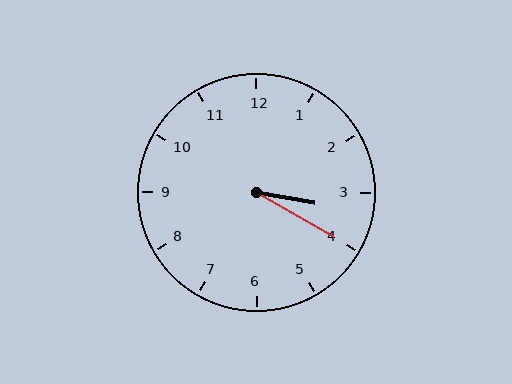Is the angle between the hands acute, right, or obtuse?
It is acute.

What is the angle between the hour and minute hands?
Approximately 20 degrees.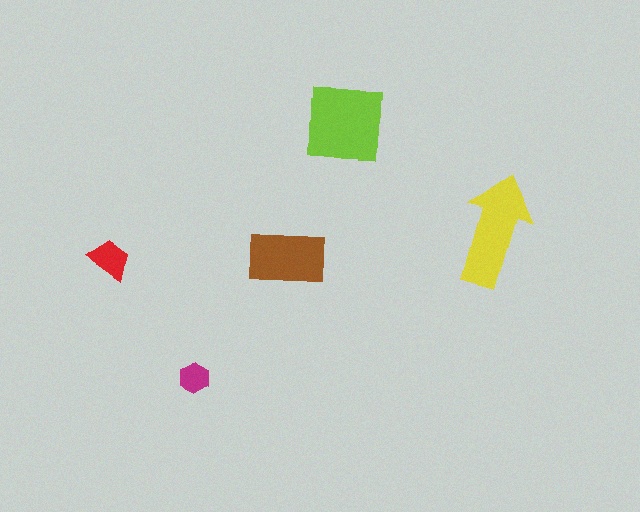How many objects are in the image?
There are 5 objects in the image.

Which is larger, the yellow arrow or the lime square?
The lime square.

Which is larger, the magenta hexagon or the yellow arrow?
The yellow arrow.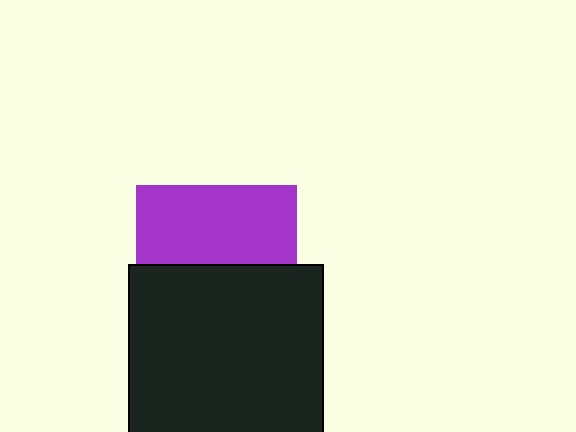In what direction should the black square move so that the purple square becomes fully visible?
The black square should move down. That is the shortest direction to clear the overlap and leave the purple square fully visible.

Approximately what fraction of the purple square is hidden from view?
Roughly 51% of the purple square is hidden behind the black square.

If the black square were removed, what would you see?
You would see the complete purple square.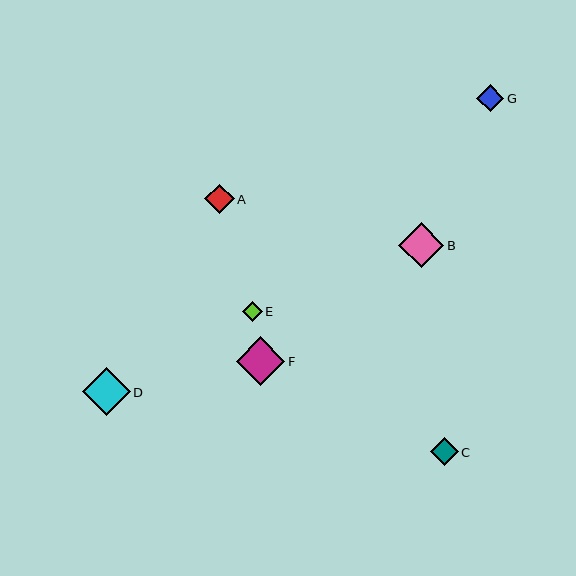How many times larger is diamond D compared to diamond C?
Diamond D is approximately 1.7 times the size of diamond C.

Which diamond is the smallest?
Diamond E is the smallest with a size of approximately 20 pixels.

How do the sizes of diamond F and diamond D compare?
Diamond F and diamond D are approximately the same size.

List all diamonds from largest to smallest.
From largest to smallest: F, D, B, A, C, G, E.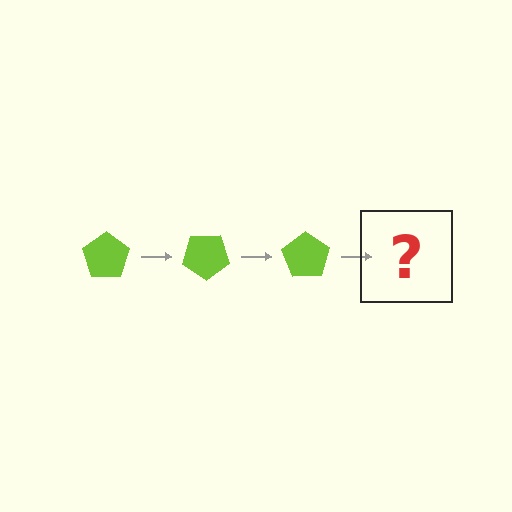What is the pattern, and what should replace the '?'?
The pattern is that the pentagon rotates 35 degrees each step. The '?' should be a lime pentagon rotated 105 degrees.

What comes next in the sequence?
The next element should be a lime pentagon rotated 105 degrees.